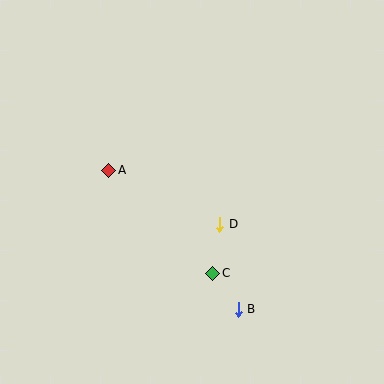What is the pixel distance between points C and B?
The distance between C and B is 44 pixels.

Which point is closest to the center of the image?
Point D at (220, 224) is closest to the center.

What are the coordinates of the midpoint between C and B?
The midpoint between C and B is at (225, 291).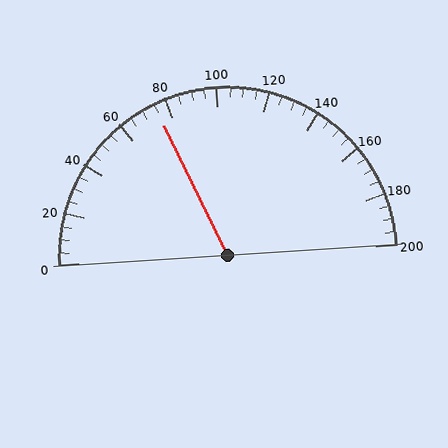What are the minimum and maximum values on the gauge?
The gauge ranges from 0 to 200.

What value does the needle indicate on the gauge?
The needle indicates approximately 75.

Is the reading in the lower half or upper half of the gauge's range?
The reading is in the lower half of the range (0 to 200).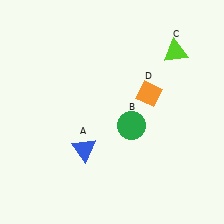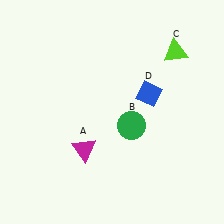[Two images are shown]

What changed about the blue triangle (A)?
In Image 1, A is blue. In Image 2, it changed to magenta.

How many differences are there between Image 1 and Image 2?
There are 2 differences between the two images.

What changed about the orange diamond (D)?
In Image 1, D is orange. In Image 2, it changed to blue.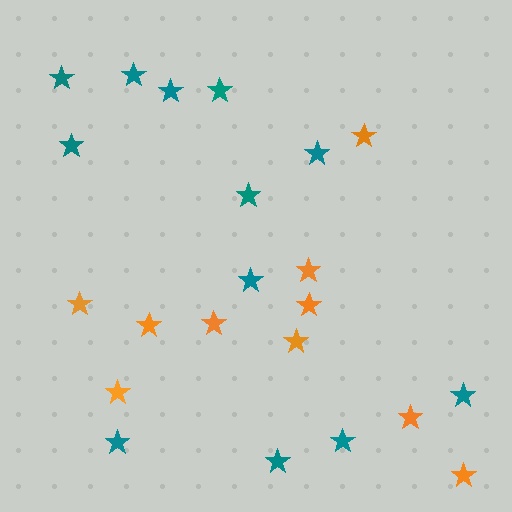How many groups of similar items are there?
There are 2 groups: one group of orange stars (10) and one group of teal stars (12).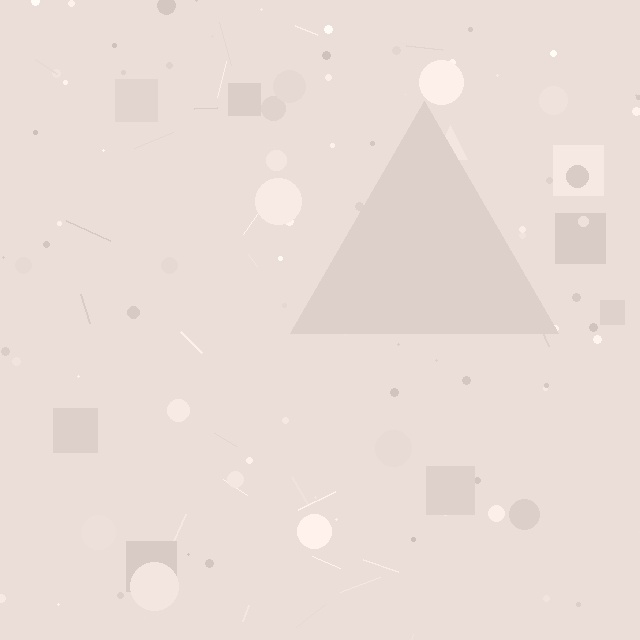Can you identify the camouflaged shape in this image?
The camouflaged shape is a triangle.